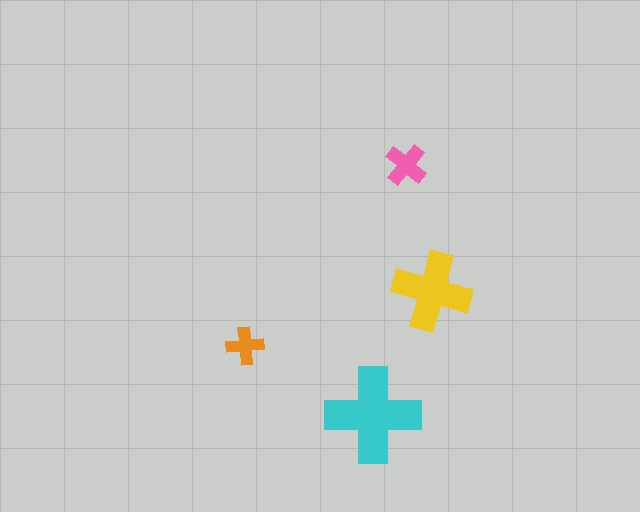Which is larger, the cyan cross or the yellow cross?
The cyan one.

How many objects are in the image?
There are 4 objects in the image.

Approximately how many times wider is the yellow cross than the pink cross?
About 2 times wider.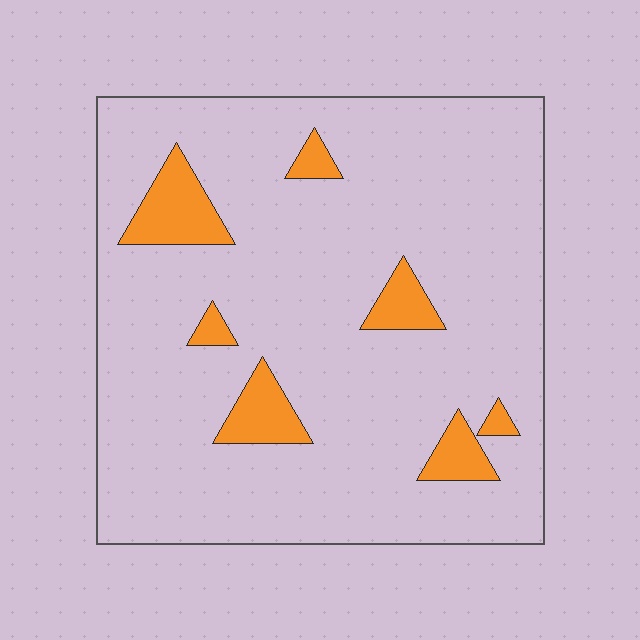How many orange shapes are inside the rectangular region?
7.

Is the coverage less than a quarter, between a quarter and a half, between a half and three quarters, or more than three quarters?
Less than a quarter.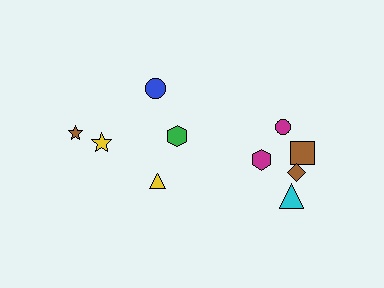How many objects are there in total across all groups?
There are 10 objects.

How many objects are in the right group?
There are 6 objects.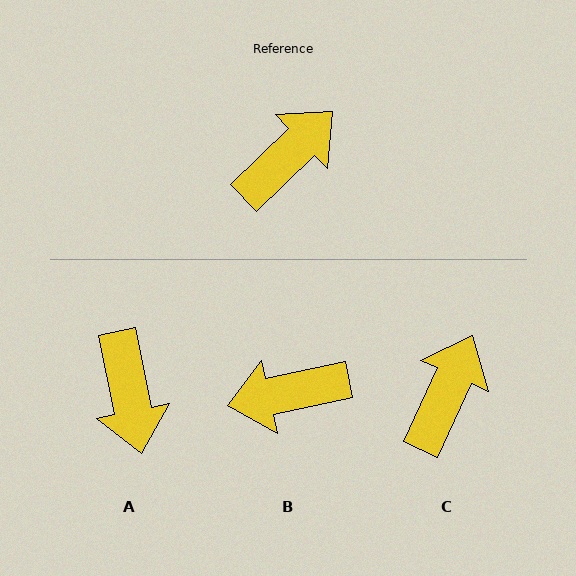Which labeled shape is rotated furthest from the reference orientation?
B, about 148 degrees away.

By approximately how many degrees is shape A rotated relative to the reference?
Approximately 123 degrees clockwise.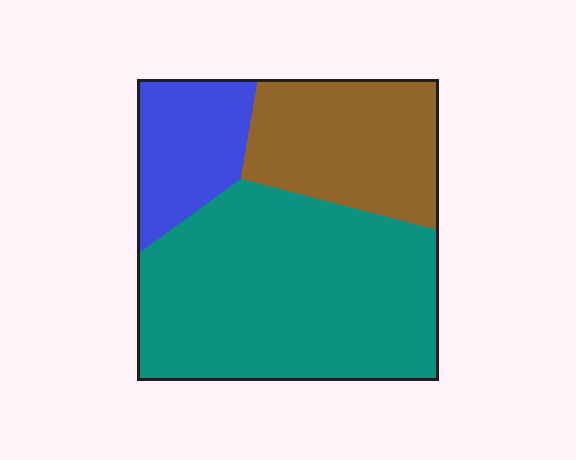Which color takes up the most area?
Teal, at roughly 55%.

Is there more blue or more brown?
Brown.